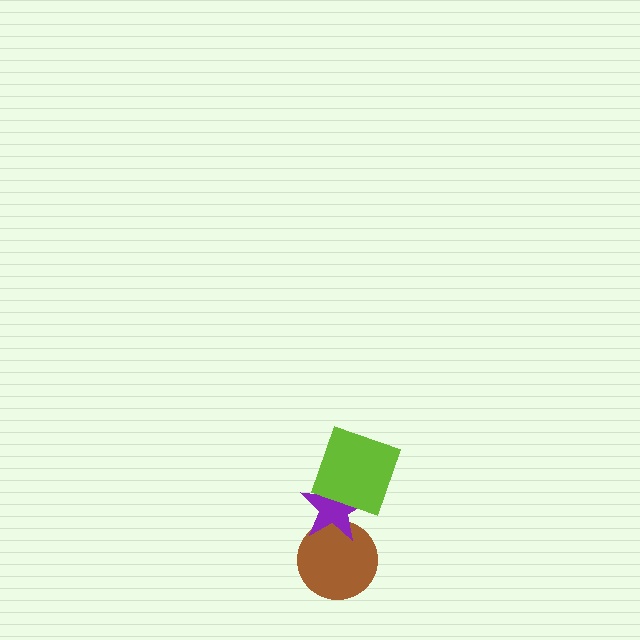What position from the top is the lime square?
The lime square is 1st from the top.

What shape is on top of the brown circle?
The purple star is on top of the brown circle.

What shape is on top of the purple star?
The lime square is on top of the purple star.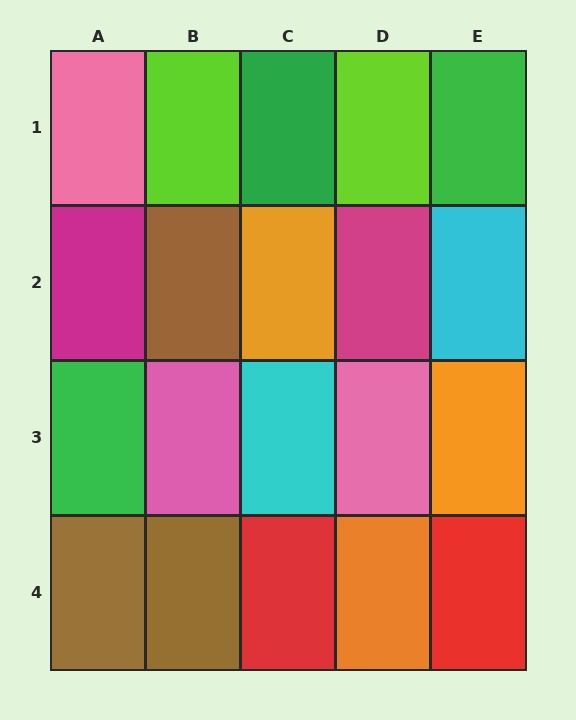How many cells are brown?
3 cells are brown.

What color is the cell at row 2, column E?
Cyan.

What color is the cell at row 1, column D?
Lime.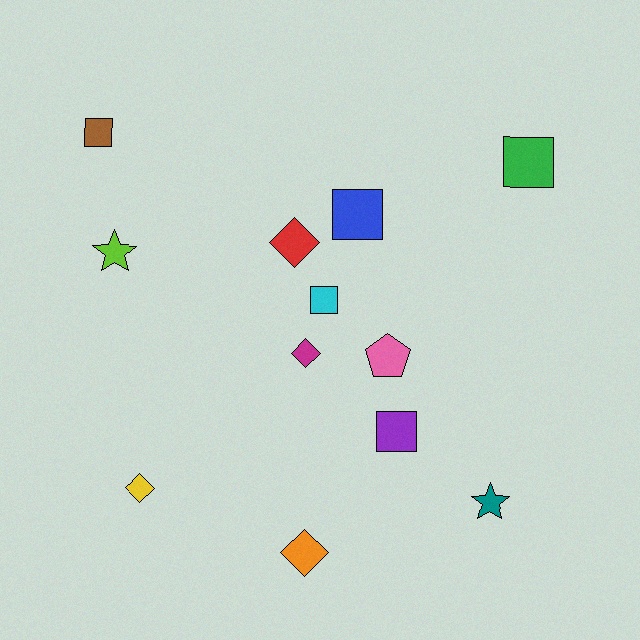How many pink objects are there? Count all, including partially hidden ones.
There is 1 pink object.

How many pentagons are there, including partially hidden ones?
There is 1 pentagon.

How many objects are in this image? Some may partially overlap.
There are 12 objects.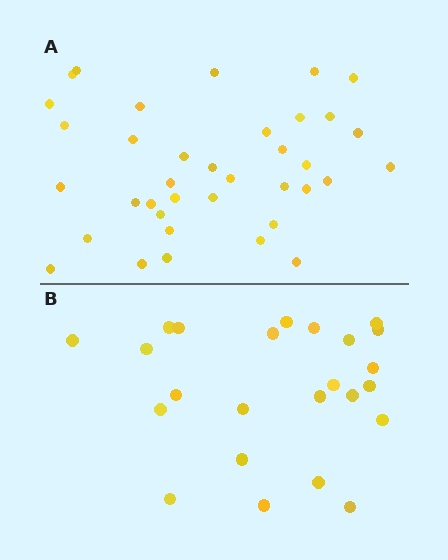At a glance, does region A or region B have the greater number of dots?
Region A (the top region) has more dots.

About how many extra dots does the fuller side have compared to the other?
Region A has approximately 15 more dots than region B.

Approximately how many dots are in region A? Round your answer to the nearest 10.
About 40 dots. (The exact count is 37, which rounds to 40.)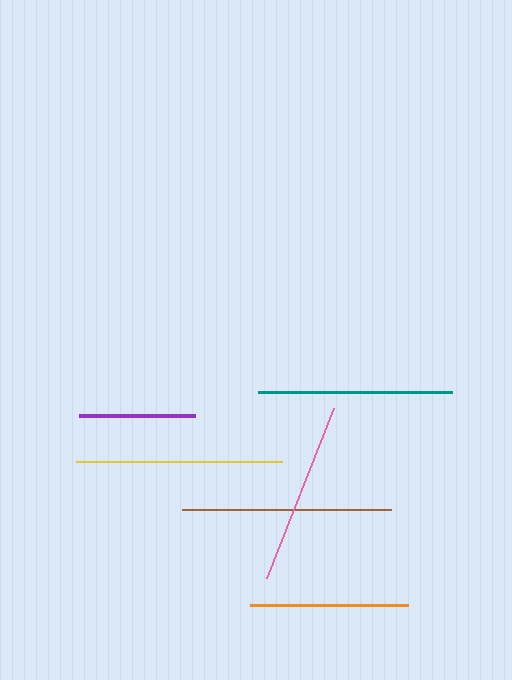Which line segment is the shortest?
The purple line is the shortest at approximately 116 pixels.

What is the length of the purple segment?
The purple segment is approximately 116 pixels long.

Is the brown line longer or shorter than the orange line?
The brown line is longer than the orange line.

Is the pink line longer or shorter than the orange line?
The pink line is longer than the orange line.